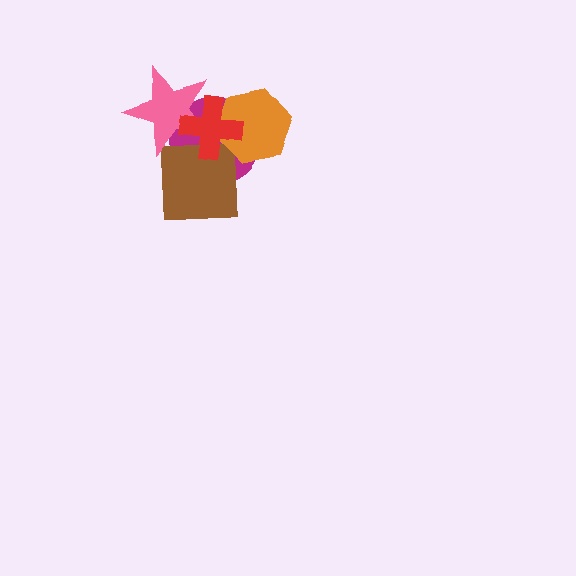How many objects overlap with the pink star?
2 objects overlap with the pink star.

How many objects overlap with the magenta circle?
4 objects overlap with the magenta circle.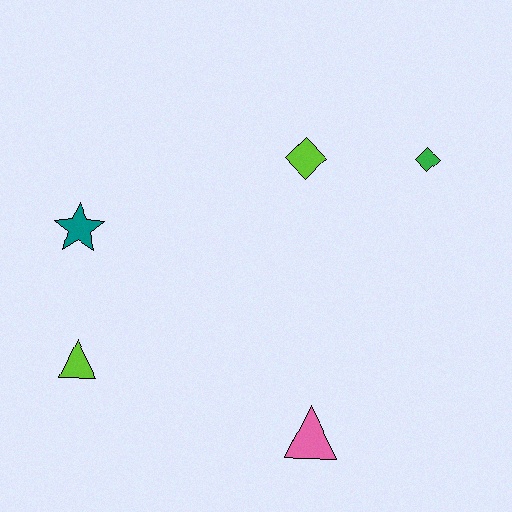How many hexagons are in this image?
There are no hexagons.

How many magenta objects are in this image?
There are no magenta objects.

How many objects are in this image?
There are 5 objects.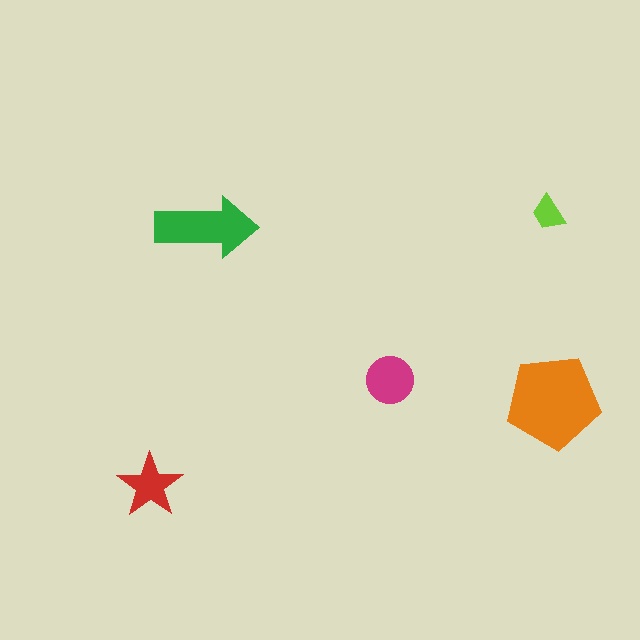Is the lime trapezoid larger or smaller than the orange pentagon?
Smaller.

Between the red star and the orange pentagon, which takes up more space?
The orange pentagon.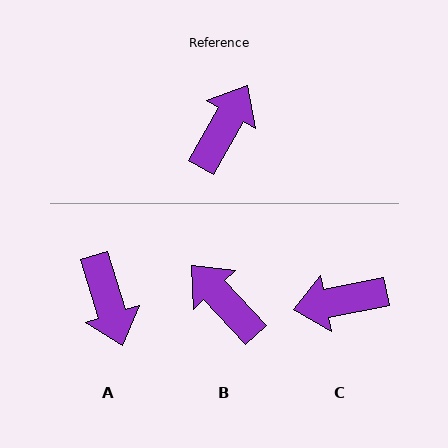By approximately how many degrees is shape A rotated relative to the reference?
Approximately 133 degrees clockwise.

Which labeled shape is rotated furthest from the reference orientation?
A, about 133 degrees away.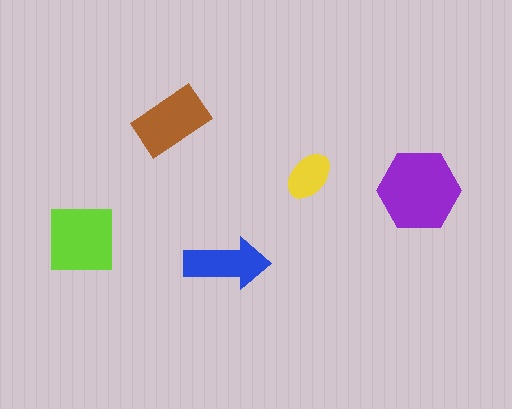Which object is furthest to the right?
The purple hexagon is rightmost.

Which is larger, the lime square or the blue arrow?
The lime square.